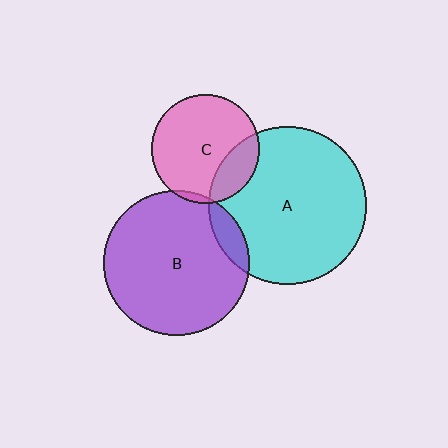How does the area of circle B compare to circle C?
Approximately 1.8 times.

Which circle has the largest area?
Circle A (cyan).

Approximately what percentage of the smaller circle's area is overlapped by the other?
Approximately 10%.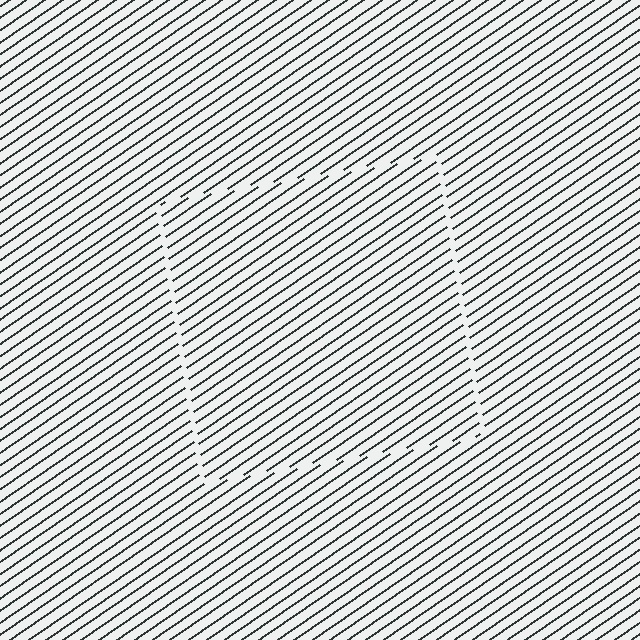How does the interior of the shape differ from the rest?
The interior of the shape contains the same grating, shifted by half a period — the contour is defined by the phase discontinuity where line-ends from the inner and outer gratings abut.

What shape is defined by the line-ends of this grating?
An illusory square. The interior of the shape contains the same grating, shifted by half a period — the contour is defined by the phase discontinuity where line-ends from the inner and outer gratings abut.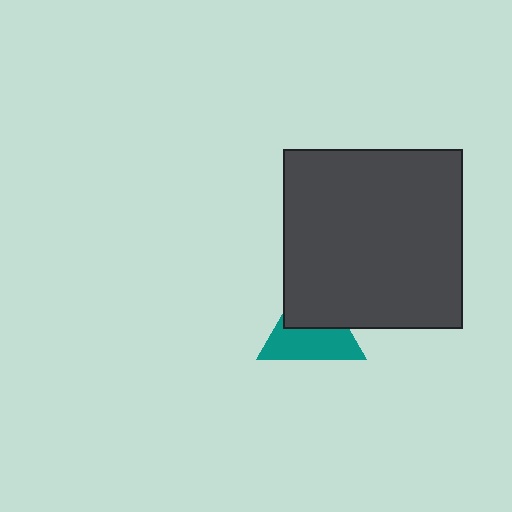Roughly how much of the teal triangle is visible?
About half of it is visible (roughly 54%).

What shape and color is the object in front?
The object in front is a dark gray square.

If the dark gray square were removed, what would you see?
You would see the complete teal triangle.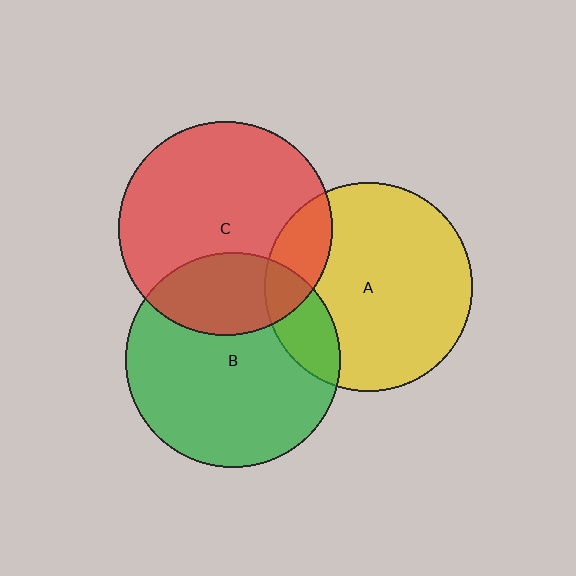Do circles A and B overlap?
Yes.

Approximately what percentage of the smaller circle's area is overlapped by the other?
Approximately 15%.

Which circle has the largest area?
Circle B (green).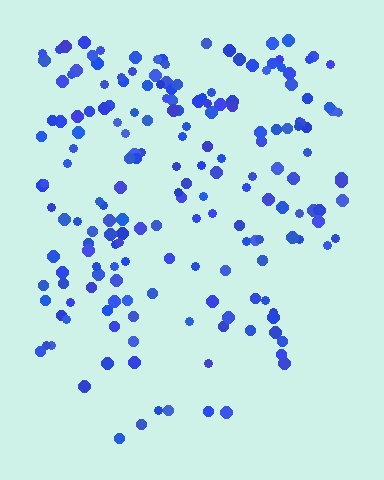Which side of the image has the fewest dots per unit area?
The bottom.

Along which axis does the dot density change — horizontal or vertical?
Vertical.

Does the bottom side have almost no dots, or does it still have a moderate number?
Still a moderate number, just noticeably fewer than the top.